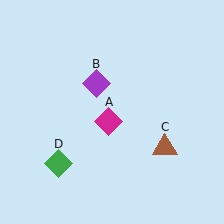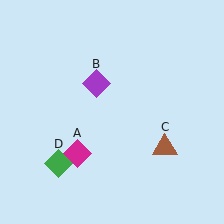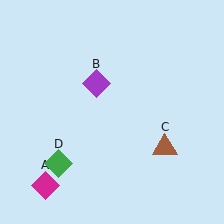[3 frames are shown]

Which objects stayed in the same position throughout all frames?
Purple diamond (object B) and brown triangle (object C) and green diamond (object D) remained stationary.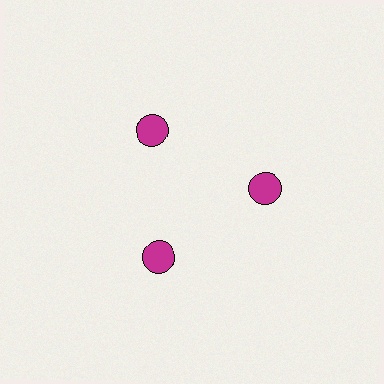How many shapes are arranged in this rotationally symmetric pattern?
There are 3 shapes, arranged in 3 groups of 1.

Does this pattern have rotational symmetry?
Yes, this pattern has 3-fold rotational symmetry. It looks the same after rotating 120 degrees around the center.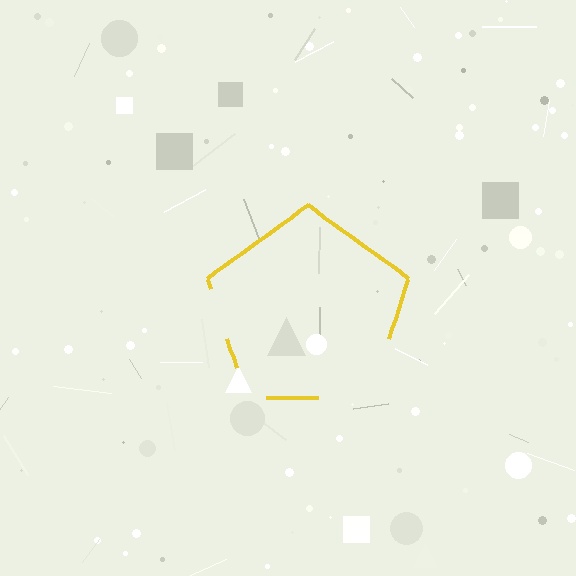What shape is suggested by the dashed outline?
The dashed outline suggests a pentagon.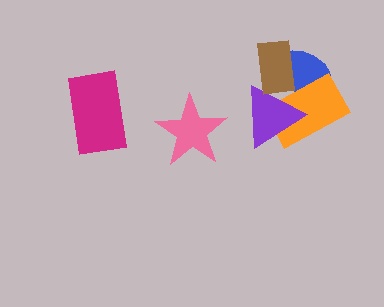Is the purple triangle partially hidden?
Yes, it is partially covered by another shape.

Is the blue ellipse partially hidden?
Yes, it is partially covered by another shape.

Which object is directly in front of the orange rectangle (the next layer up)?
The purple triangle is directly in front of the orange rectangle.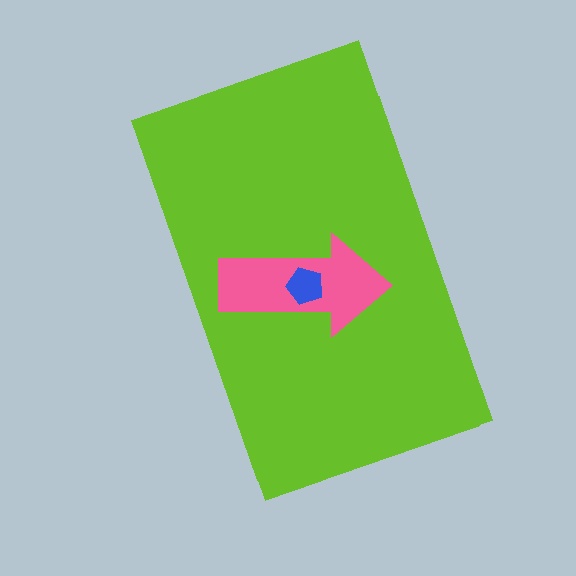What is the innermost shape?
The blue pentagon.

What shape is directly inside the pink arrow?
The blue pentagon.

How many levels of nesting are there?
3.